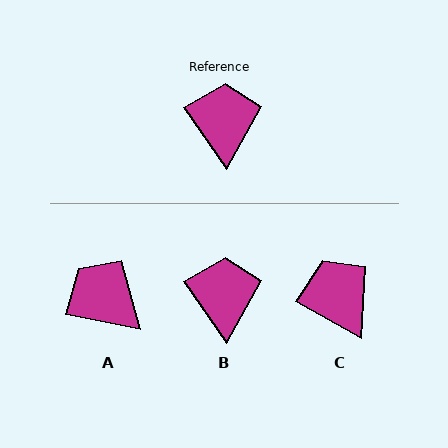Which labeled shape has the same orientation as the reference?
B.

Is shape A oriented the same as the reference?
No, it is off by about 44 degrees.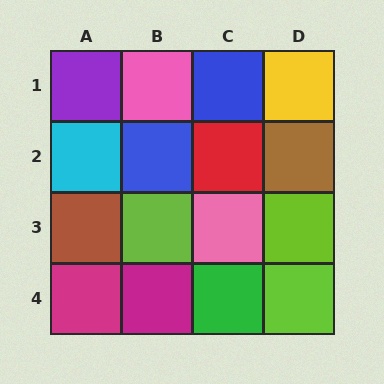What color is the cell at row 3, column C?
Pink.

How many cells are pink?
2 cells are pink.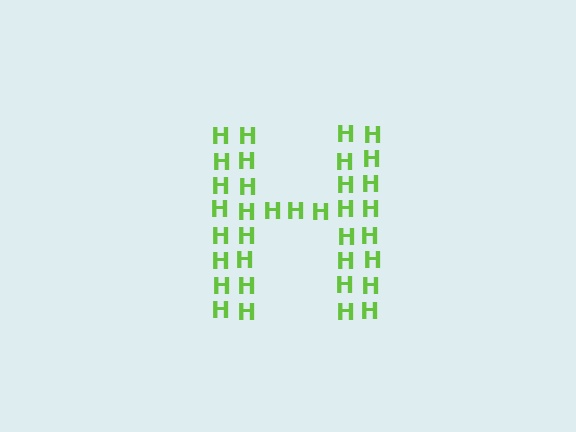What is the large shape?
The large shape is the letter H.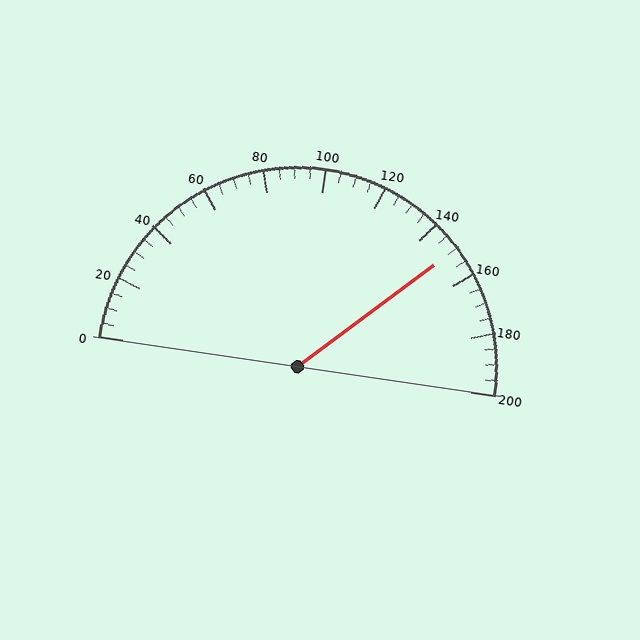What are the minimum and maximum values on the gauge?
The gauge ranges from 0 to 200.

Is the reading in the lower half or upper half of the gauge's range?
The reading is in the upper half of the range (0 to 200).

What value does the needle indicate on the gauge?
The needle indicates approximately 150.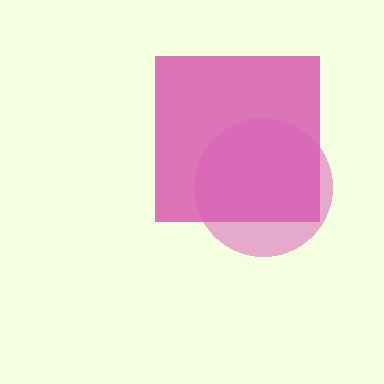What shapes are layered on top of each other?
The layered shapes are: a magenta square, a pink circle.